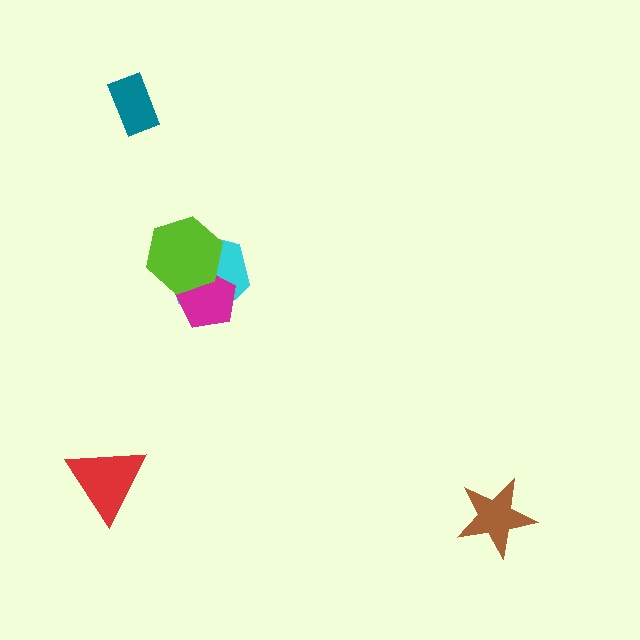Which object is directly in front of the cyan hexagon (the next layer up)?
The magenta pentagon is directly in front of the cyan hexagon.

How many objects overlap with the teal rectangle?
0 objects overlap with the teal rectangle.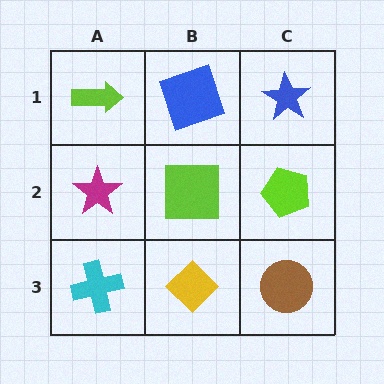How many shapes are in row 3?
3 shapes.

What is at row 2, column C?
A lime pentagon.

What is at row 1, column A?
A lime arrow.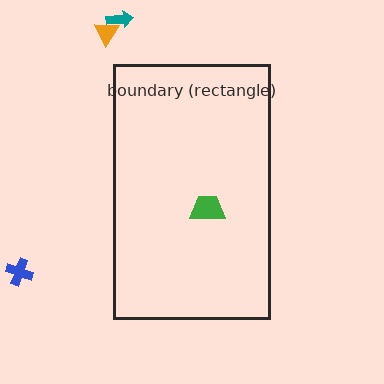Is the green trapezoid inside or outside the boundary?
Inside.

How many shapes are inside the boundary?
1 inside, 3 outside.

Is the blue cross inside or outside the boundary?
Outside.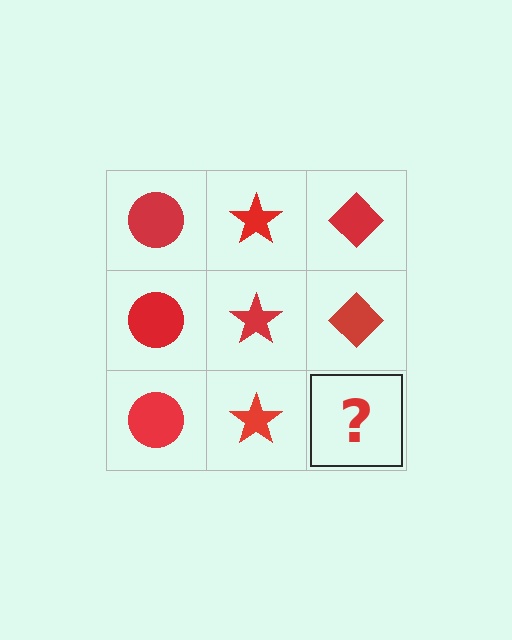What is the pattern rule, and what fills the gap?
The rule is that each column has a consistent shape. The gap should be filled with a red diamond.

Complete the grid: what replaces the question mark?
The question mark should be replaced with a red diamond.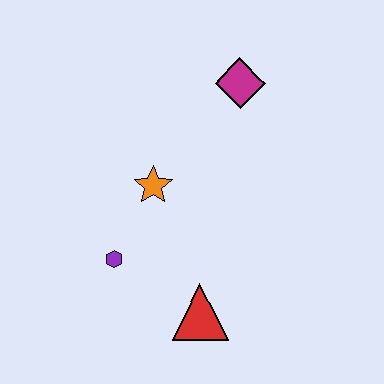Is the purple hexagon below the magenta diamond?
Yes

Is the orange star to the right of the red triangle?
No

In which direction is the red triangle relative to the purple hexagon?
The red triangle is to the right of the purple hexagon.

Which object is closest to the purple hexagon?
The orange star is closest to the purple hexagon.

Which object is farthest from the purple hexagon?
The magenta diamond is farthest from the purple hexagon.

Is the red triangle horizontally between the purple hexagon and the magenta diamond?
Yes